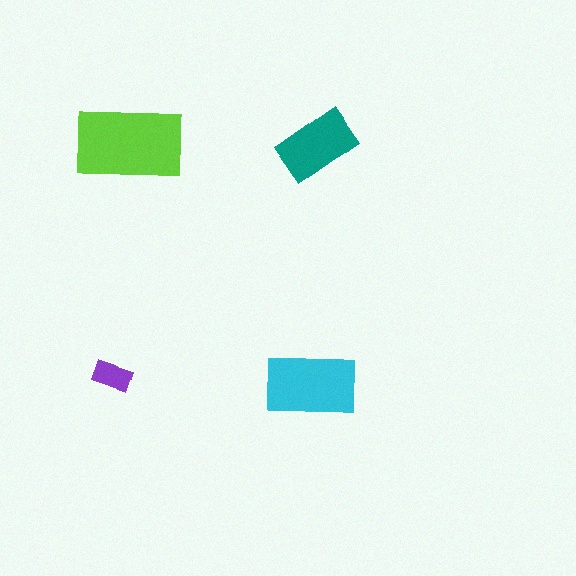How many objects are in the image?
There are 4 objects in the image.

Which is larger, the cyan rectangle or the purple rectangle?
The cyan one.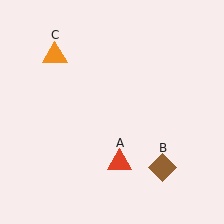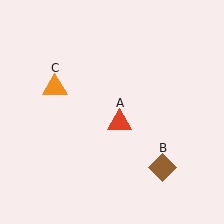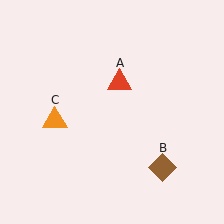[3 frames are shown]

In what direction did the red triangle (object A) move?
The red triangle (object A) moved up.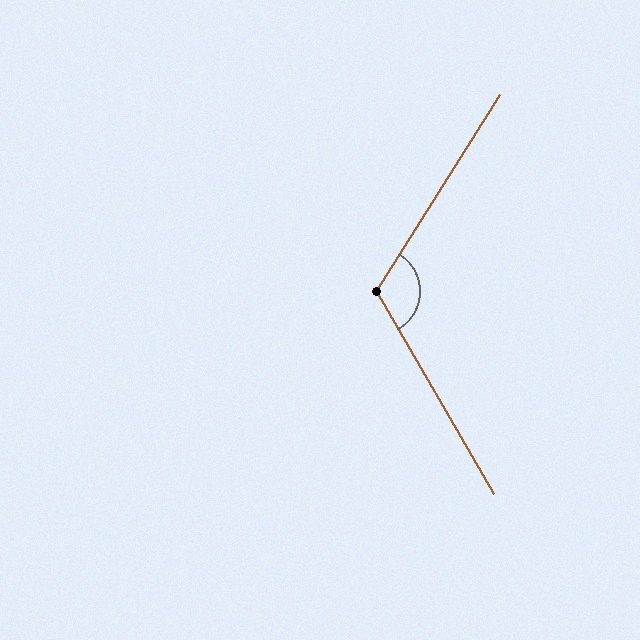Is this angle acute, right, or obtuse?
It is obtuse.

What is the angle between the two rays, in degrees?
Approximately 118 degrees.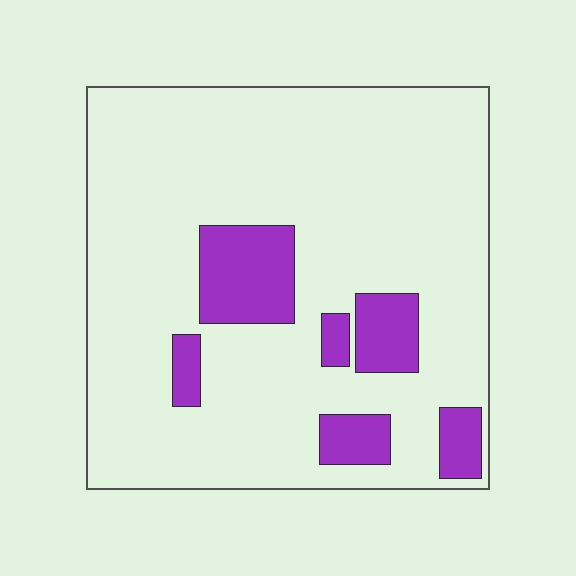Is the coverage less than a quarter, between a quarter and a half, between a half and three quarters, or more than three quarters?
Less than a quarter.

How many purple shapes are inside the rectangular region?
6.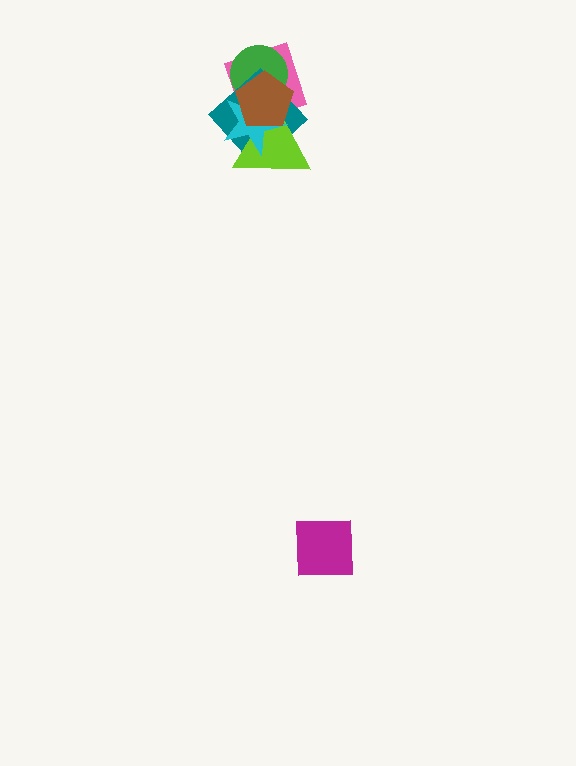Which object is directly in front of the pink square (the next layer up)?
The green circle is directly in front of the pink square.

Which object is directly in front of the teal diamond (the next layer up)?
The lime triangle is directly in front of the teal diamond.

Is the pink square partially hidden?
Yes, it is partially covered by another shape.